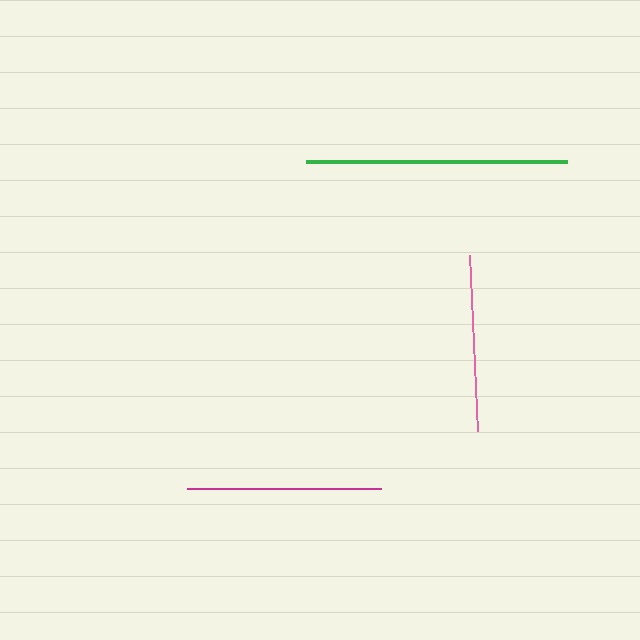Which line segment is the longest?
The green line is the longest at approximately 261 pixels.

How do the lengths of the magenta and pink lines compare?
The magenta and pink lines are approximately the same length.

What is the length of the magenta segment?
The magenta segment is approximately 194 pixels long.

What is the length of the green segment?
The green segment is approximately 261 pixels long.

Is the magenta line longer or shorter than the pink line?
The magenta line is longer than the pink line.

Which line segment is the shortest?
The pink line is the shortest at approximately 177 pixels.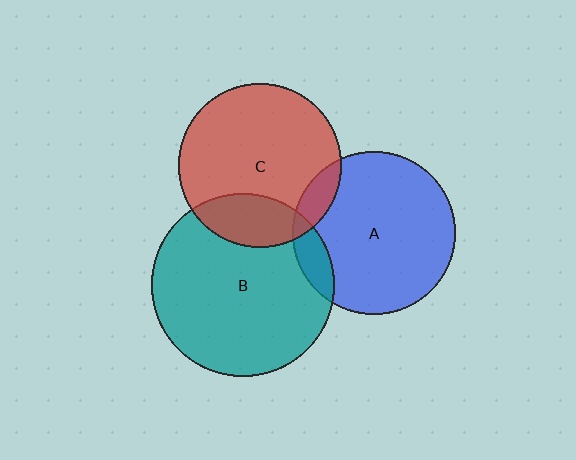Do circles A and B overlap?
Yes.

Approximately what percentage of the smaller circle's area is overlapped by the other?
Approximately 10%.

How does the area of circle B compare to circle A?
Approximately 1.3 times.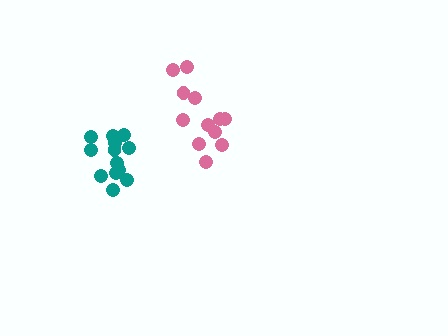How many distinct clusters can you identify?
There are 2 distinct clusters.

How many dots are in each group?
Group 1: 13 dots, Group 2: 12 dots (25 total).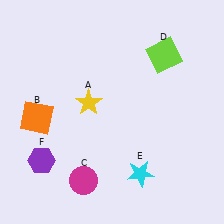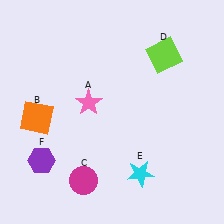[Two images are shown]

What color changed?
The star (A) changed from yellow in Image 1 to pink in Image 2.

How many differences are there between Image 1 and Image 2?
There is 1 difference between the two images.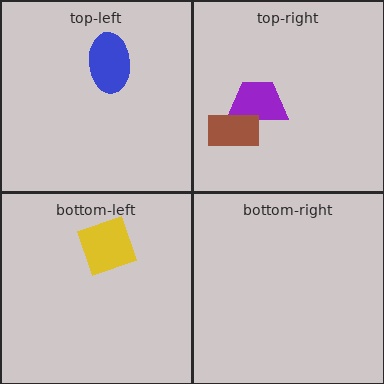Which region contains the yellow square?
The bottom-left region.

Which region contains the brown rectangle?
The top-right region.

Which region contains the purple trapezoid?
The top-right region.